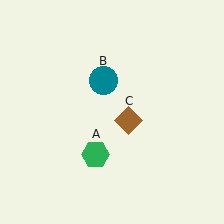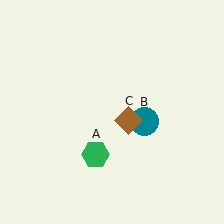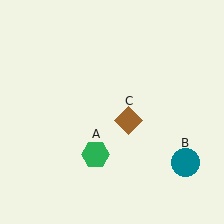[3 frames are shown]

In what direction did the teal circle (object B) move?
The teal circle (object B) moved down and to the right.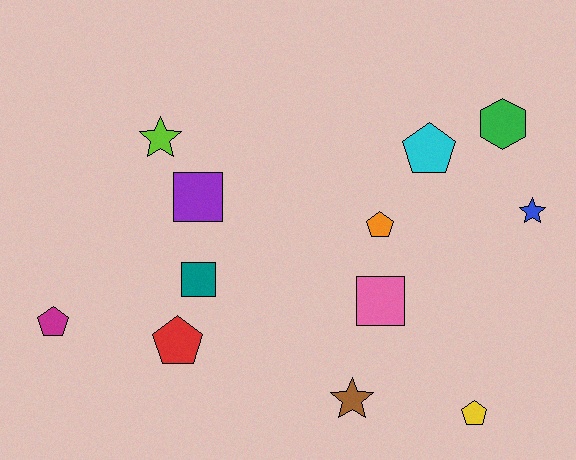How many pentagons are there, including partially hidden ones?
There are 5 pentagons.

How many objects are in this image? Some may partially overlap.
There are 12 objects.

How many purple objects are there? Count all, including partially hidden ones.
There is 1 purple object.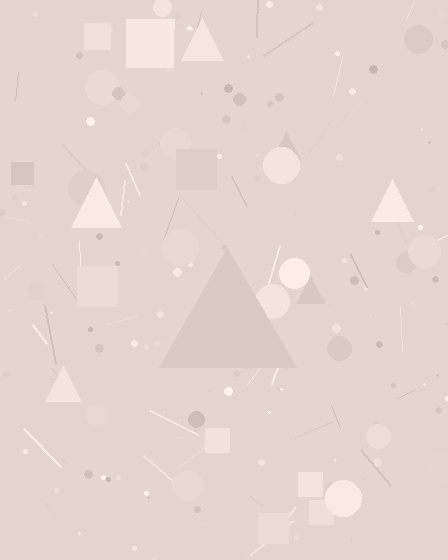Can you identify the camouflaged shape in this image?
The camouflaged shape is a triangle.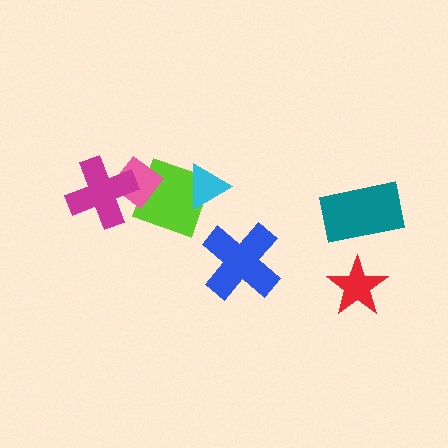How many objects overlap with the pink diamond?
2 objects overlap with the pink diamond.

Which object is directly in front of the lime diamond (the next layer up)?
The pink diamond is directly in front of the lime diamond.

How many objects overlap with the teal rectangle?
0 objects overlap with the teal rectangle.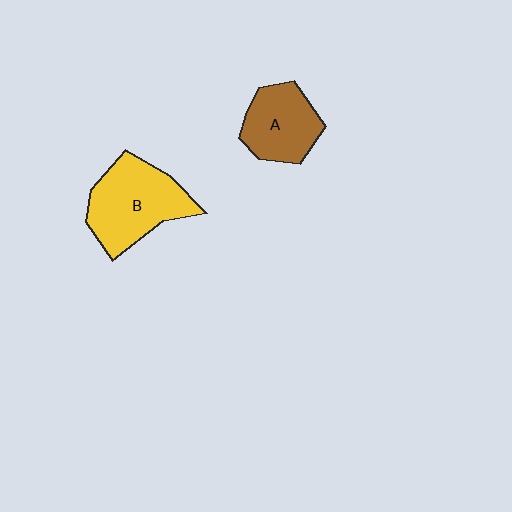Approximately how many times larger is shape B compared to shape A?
Approximately 1.4 times.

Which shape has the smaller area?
Shape A (brown).